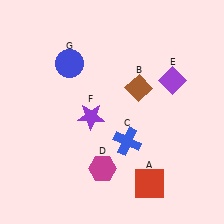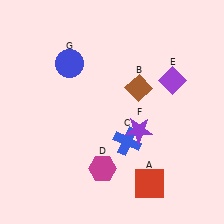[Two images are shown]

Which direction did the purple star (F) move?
The purple star (F) moved right.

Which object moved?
The purple star (F) moved right.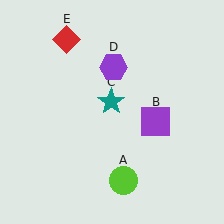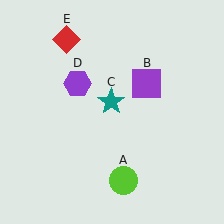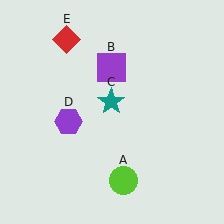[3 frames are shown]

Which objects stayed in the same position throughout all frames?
Lime circle (object A) and teal star (object C) and red diamond (object E) remained stationary.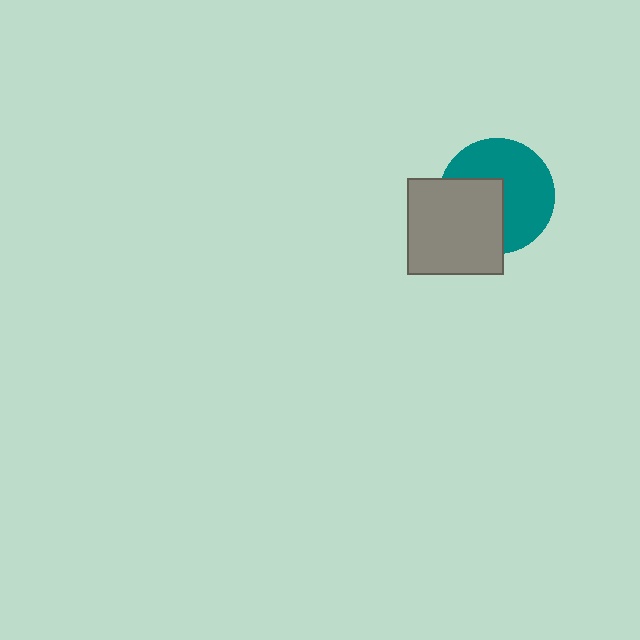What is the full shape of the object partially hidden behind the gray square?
The partially hidden object is a teal circle.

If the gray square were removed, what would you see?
You would see the complete teal circle.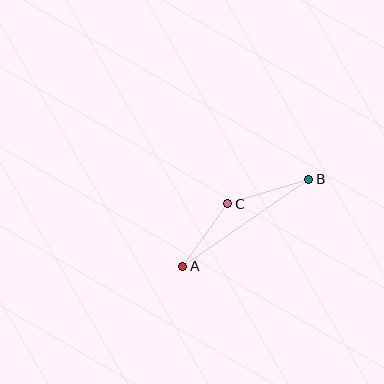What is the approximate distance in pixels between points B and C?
The distance between B and C is approximately 85 pixels.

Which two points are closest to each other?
Points A and C are closest to each other.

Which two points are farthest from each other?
Points A and B are farthest from each other.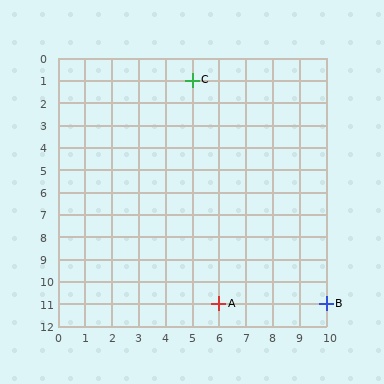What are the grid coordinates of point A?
Point A is at grid coordinates (6, 11).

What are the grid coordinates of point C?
Point C is at grid coordinates (5, 1).